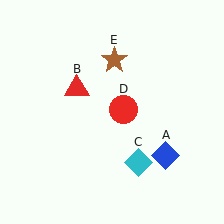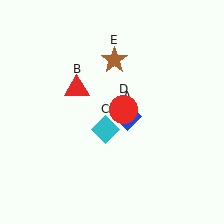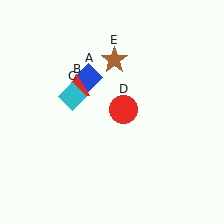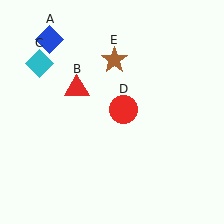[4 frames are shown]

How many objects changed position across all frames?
2 objects changed position: blue diamond (object A), cyan diamond (object C).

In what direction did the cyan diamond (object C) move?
The cyan diamond (object C) moved up and to the left.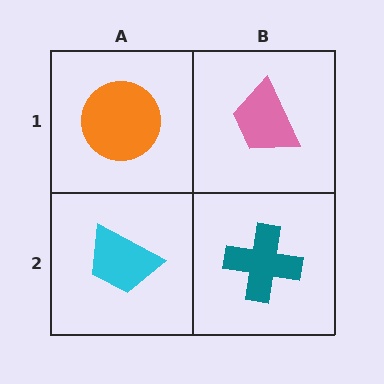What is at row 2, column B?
A teal cross.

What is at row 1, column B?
A pink trapezoid.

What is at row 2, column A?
A cyan trapezoid.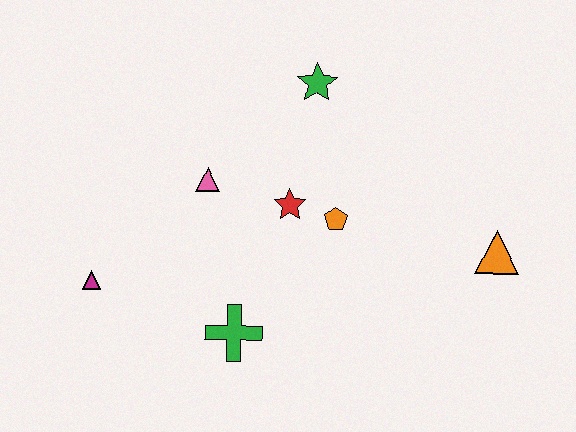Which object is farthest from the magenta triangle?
The orange triangle is farthest from the magenta triangle.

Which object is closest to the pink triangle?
The red star is closest to the pink triangle.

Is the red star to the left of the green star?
Yes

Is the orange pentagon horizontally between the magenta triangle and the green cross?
No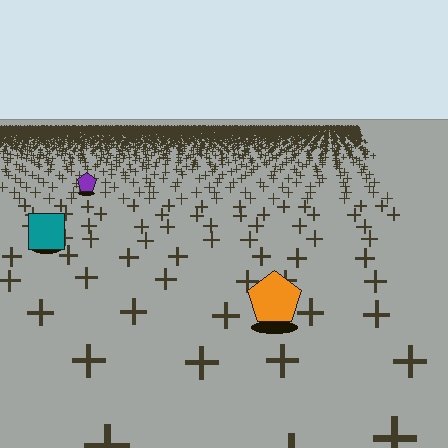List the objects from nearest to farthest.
From nearest to farthest: the orange pentagon, the teal square, the purple pentagon.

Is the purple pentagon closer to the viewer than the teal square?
No. The teal square is closer — you can tell from the texture gradient: the ground texture is coarser near it.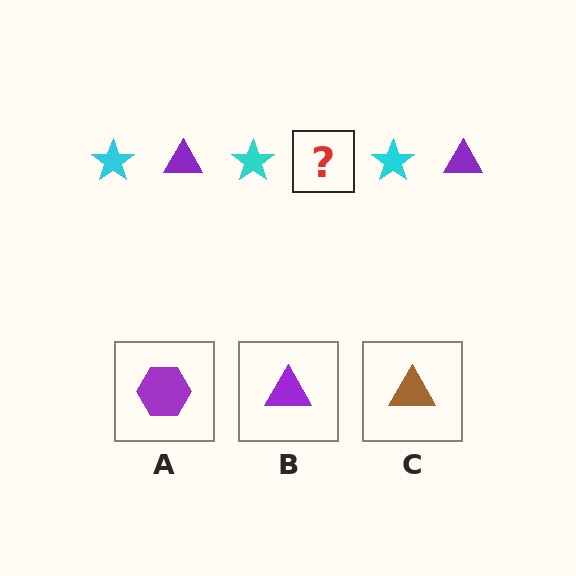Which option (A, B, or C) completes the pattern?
B.